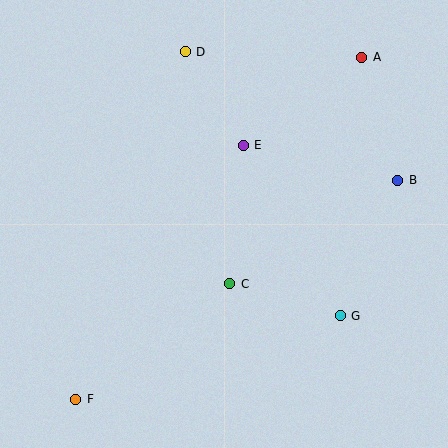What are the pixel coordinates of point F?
Point F is at (76, 399).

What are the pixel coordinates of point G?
Point G is at (340, 316).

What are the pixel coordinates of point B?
Point B is at (398, 180).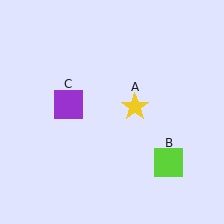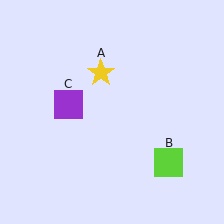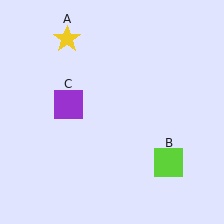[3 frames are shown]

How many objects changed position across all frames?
1 object changed position: yellow star (object A).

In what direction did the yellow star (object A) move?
The yellow star (object A) moved up and to the left.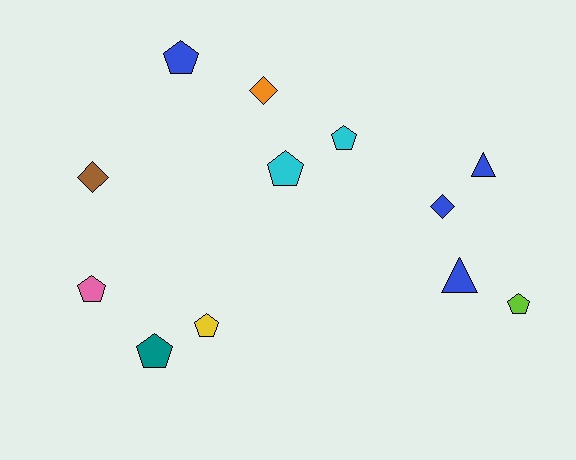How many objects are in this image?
There are 12 objects.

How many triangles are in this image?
There are 2 triangles.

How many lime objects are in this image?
There is 1 lime object.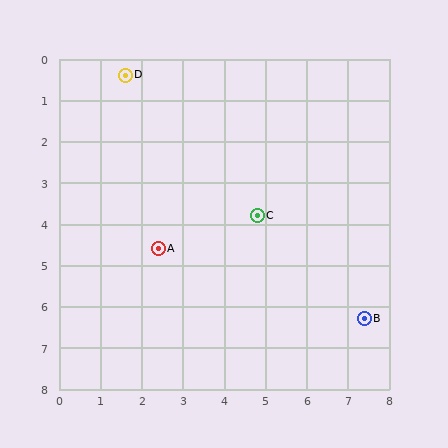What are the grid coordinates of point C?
Point C is at approximately (4.8, 3.8).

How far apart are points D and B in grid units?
Points D and B are about 8.3 grid units apart.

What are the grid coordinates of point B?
Point B is at approximately (7.4, 6.3).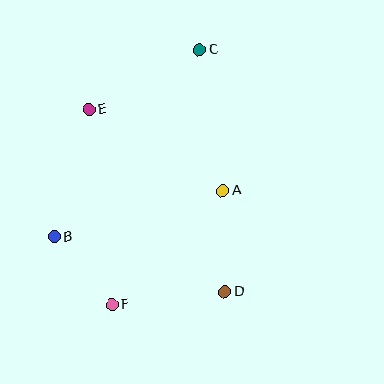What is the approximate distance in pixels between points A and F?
The distance between A and F is approximately 159 pixels.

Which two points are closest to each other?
Points B and F are closest to each other.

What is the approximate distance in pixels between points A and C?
The distance between A and C is approximately 143 pixels.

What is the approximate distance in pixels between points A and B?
The distance between A and B is approximately 174 pixels.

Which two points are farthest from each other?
Points C and F are farthest from each other.